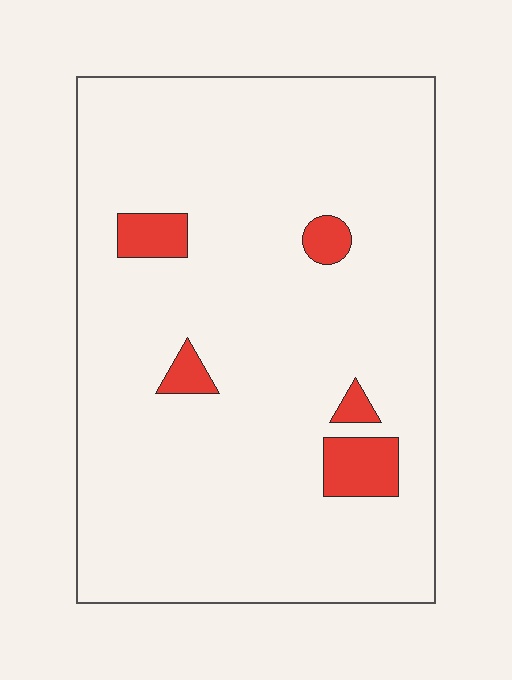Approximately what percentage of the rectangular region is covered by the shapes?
Approximately 5%.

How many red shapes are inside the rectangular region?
5.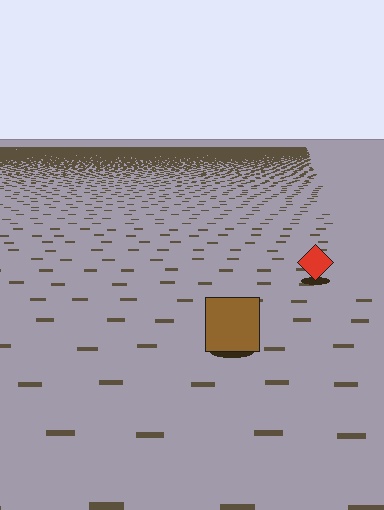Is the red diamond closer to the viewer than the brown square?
No. The brown square is closer — you can tell from the texture gradient: the ground texture is coarser near it.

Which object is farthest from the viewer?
The red diamond is farthest from the viewer. It appears smaller and the ground texture around it is denser.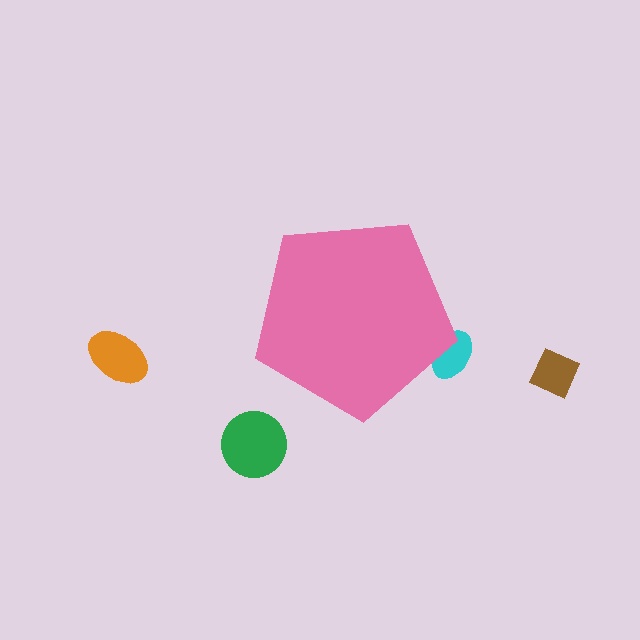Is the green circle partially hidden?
No, the green circle is fully visible.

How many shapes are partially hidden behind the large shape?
1 shape is partially hidden.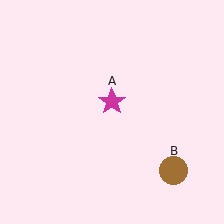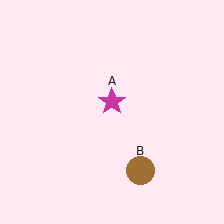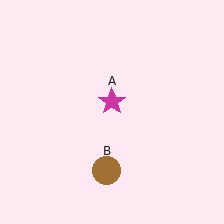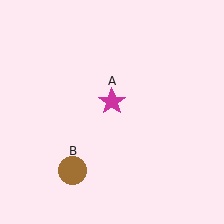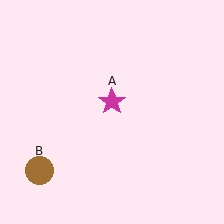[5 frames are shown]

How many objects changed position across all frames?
1 object changed position: brown circle (object B).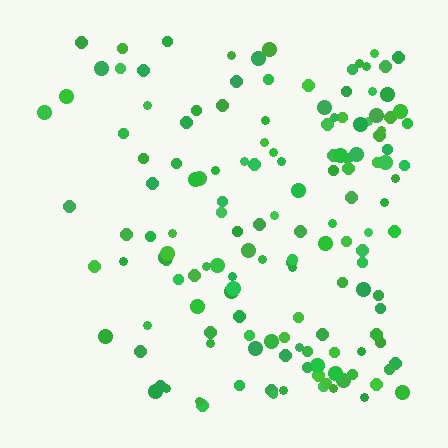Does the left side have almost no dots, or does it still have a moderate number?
Still a moderate number, just noticeably fewer than the right.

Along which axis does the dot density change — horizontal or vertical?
Horizontal.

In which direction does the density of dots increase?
From left to right, with the right side densest.